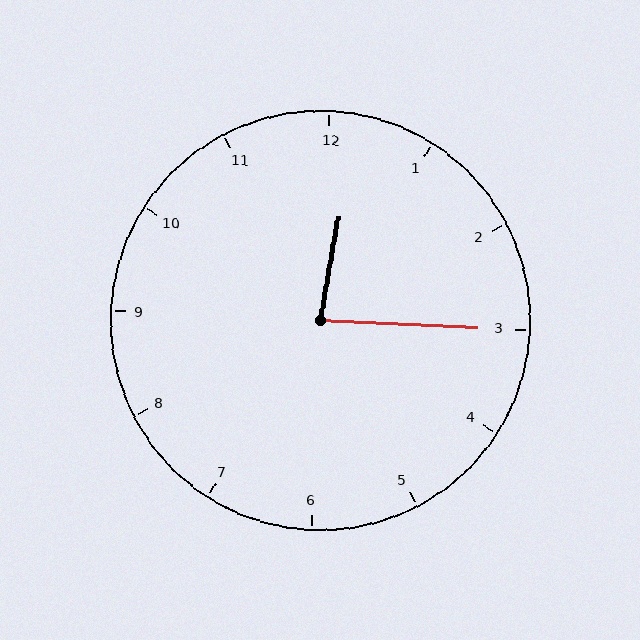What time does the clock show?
12:15.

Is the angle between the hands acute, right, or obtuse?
It is acute.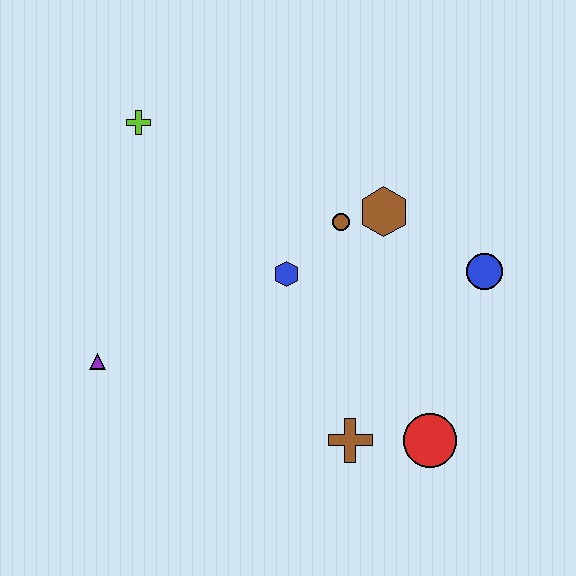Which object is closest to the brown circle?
The brown hexagon is closest to the brown circle.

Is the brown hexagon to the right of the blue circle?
No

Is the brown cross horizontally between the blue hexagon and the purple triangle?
No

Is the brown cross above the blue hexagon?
No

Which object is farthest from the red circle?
The lime cross is farthest from the red circle.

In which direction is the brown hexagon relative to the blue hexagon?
The brown hexagon is to the right of the blue hexagon.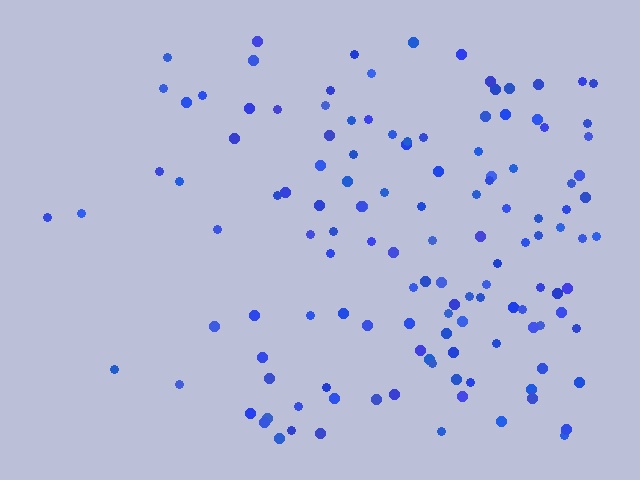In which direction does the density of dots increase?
From left to right, with the right side densest.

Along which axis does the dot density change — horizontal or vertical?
Horizontal.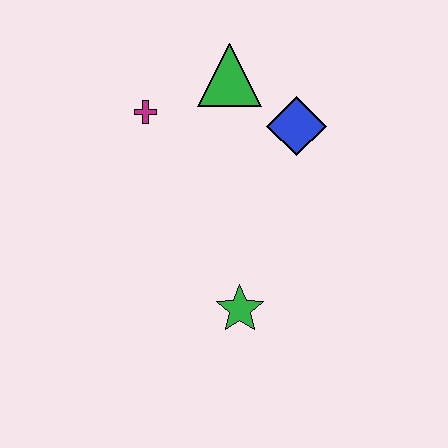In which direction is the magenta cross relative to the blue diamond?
The magenta cross is to the left of the blue diamond.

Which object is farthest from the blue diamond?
The green star is farthest from the blue diamond.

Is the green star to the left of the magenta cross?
No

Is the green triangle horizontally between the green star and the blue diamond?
No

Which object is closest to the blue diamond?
The green triangle is closest to the blue diamond.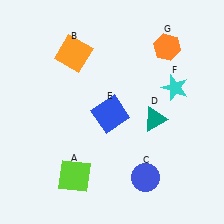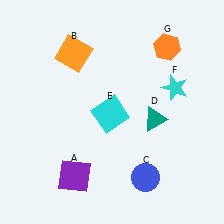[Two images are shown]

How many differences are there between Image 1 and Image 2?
There are 2 differences between the two images.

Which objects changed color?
A changed from lime to purple. E changed from blue to cyan.